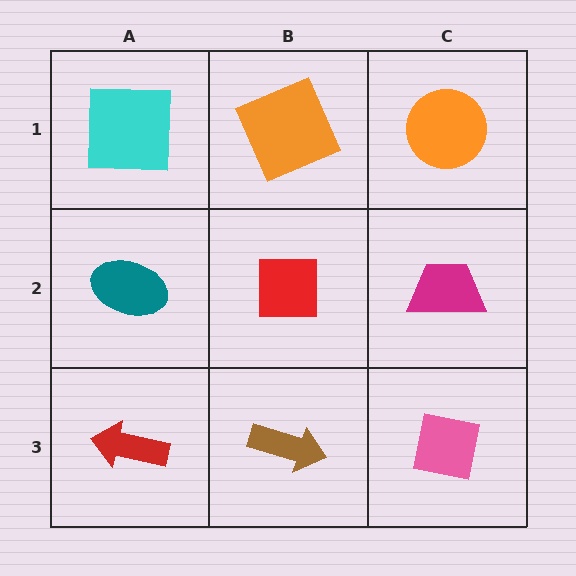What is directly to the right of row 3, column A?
A brown arrow.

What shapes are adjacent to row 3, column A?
A teal ellipse (row 2, column A), a brown arrow (row 3, column B).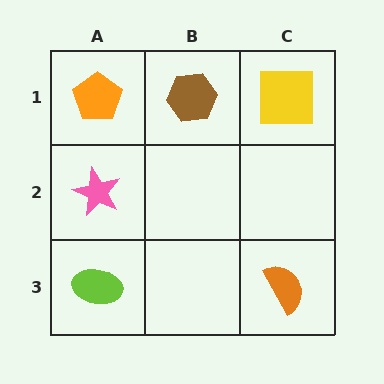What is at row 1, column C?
A yellow square.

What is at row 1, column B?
A brown hexagon.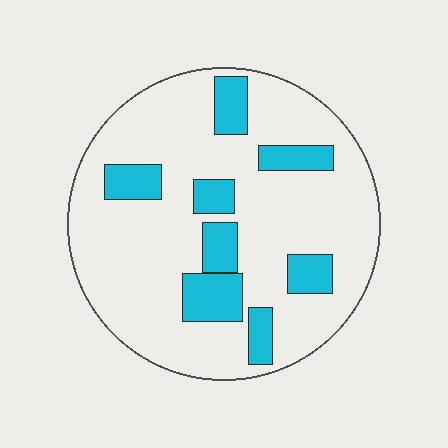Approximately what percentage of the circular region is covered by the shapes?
Approximately 20%.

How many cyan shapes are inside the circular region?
8.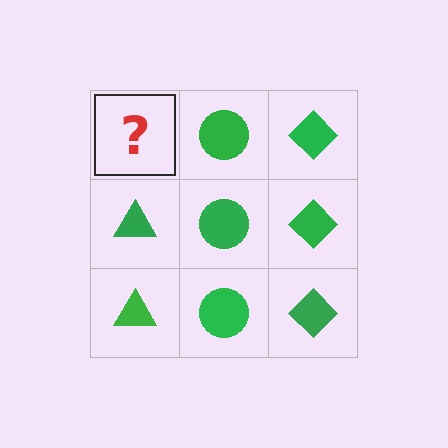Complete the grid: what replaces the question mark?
The question mark should be replaced with a green triangle.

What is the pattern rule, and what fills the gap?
The rule is that each column has a consistent shape. The gap should be filled with a green triangle.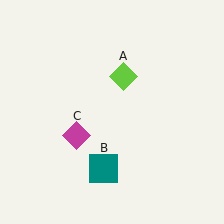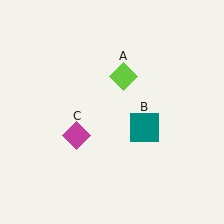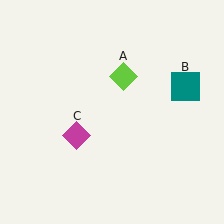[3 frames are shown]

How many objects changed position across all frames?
1 object changed position: teal square (object B).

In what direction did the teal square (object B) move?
The teal square (object B) moved up and to the right.